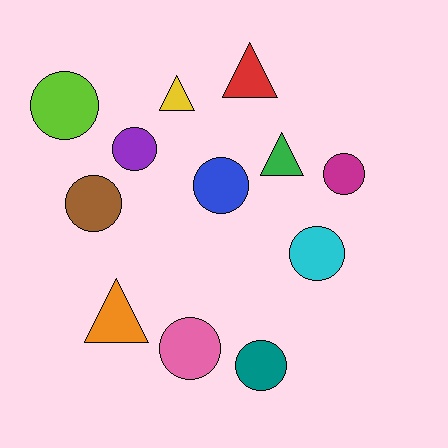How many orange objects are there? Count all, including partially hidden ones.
There is 1 orange object.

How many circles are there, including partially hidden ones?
There are 8 circles.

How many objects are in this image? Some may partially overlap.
There are 12 objects.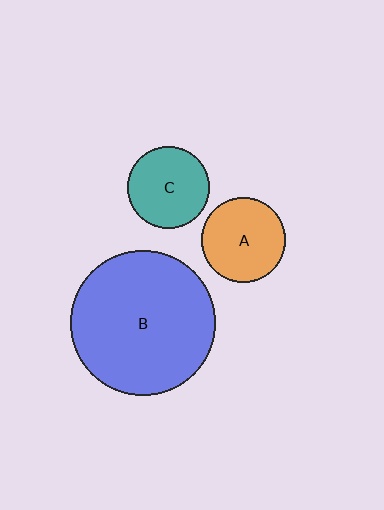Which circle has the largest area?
Circle B (blue).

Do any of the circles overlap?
No, none of the circles overlap.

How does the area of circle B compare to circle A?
Approximately 2.9 times.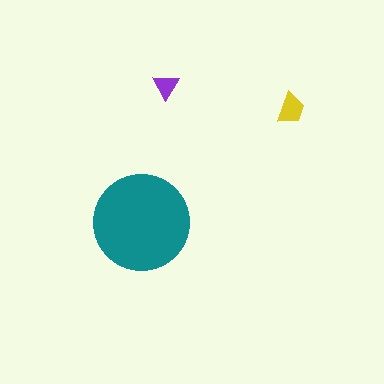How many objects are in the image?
There are 3 objects in the image.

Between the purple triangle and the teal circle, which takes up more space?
The teal circle.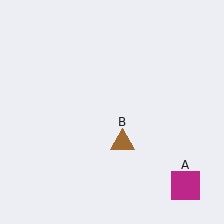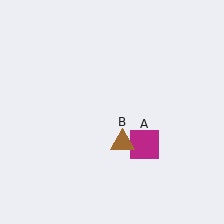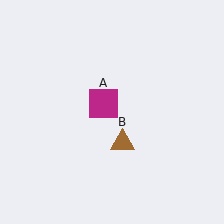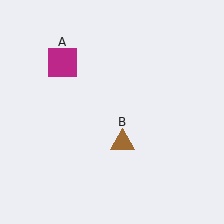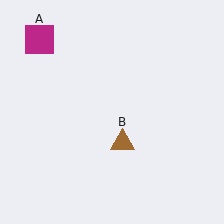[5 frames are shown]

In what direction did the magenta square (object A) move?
The magenta square (object A) moved up and to the left.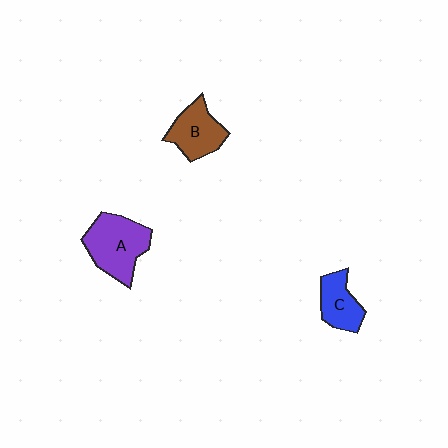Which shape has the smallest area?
Shape C (blue).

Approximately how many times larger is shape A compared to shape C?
Approximately 1.7 times.